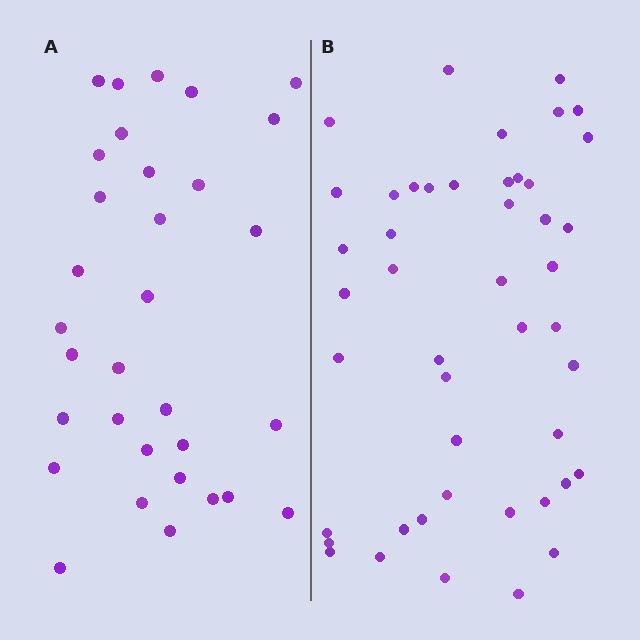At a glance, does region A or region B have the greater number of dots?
Region B (the right region) has more dots.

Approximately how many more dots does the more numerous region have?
Region B has approximately 15 more dots than region A.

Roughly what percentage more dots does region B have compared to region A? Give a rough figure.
About 45% more.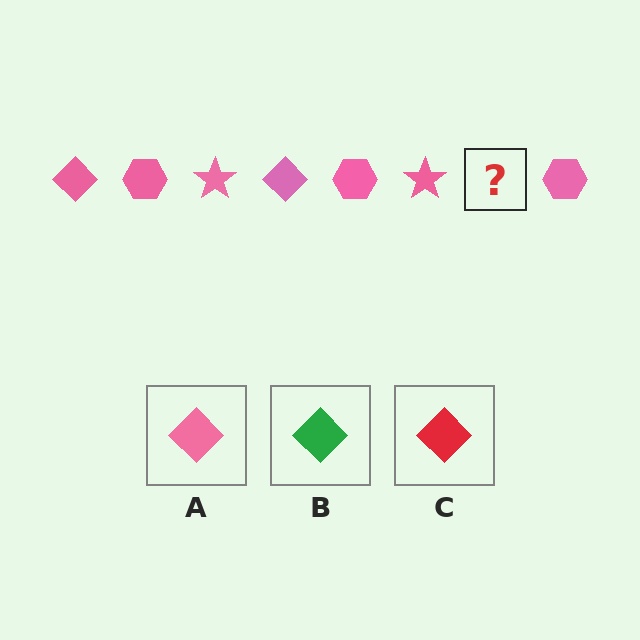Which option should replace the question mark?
Option A.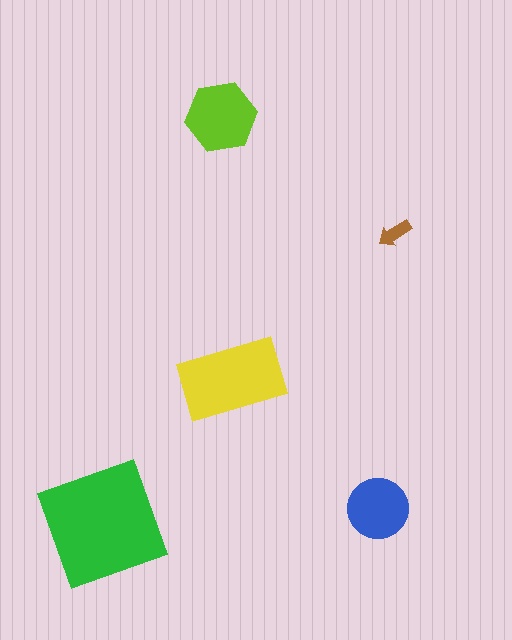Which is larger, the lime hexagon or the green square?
The green square.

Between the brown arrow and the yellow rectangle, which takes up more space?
The yellow rectangle.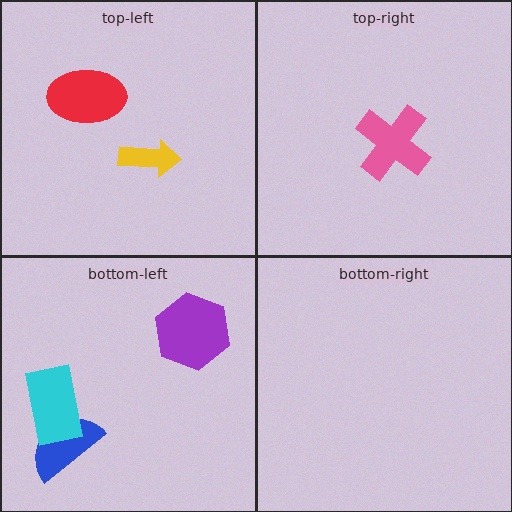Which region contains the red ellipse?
The top-left region.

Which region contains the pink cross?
The top-right region.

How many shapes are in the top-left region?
2.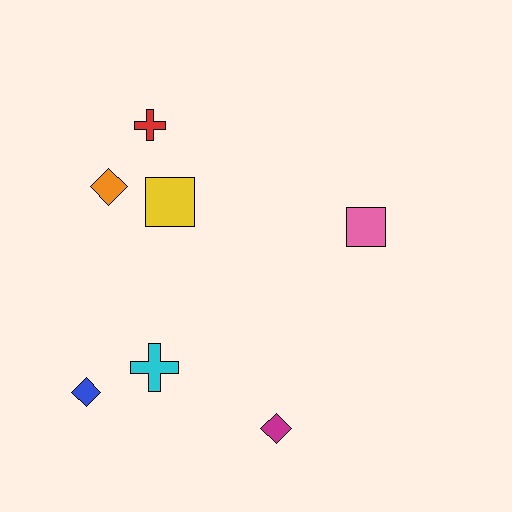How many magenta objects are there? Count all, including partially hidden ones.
There is 1 magenta object.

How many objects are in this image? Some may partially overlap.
There are 7 objects.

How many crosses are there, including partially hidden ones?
There are 2 crosses.